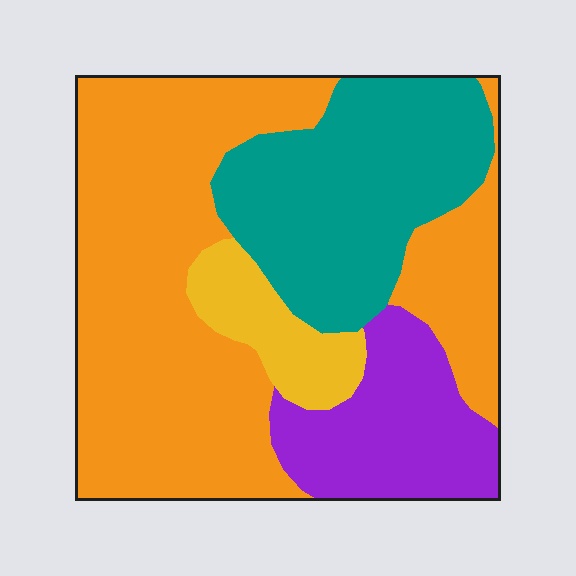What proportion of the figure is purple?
Purple takes up about one sixth (1/6) of the figure.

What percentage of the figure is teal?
Teal takes up about one quarter (1/4) of the figure.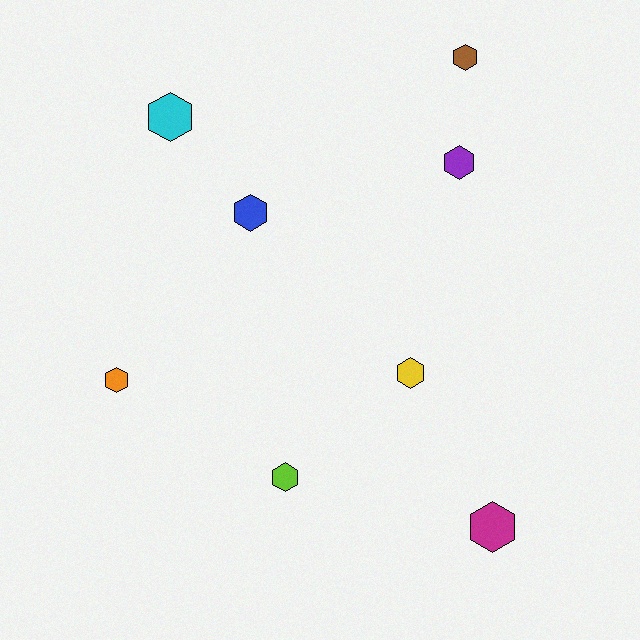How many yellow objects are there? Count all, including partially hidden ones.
There is 1 yellow object.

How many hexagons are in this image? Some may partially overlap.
There are 8 hexagons.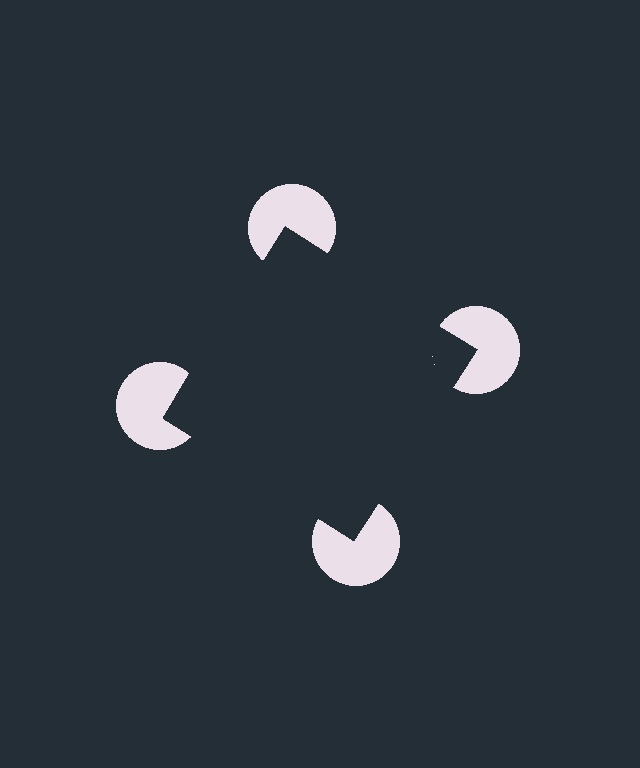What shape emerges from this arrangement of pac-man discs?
An illusory square — its edges are inferred from the aligned wedge cuts in the pac-man discs, not physically drawn.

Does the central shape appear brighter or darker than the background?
It typically appears slightly darker than the background, even though no actual brightness change is drawn.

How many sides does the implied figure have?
4 sides.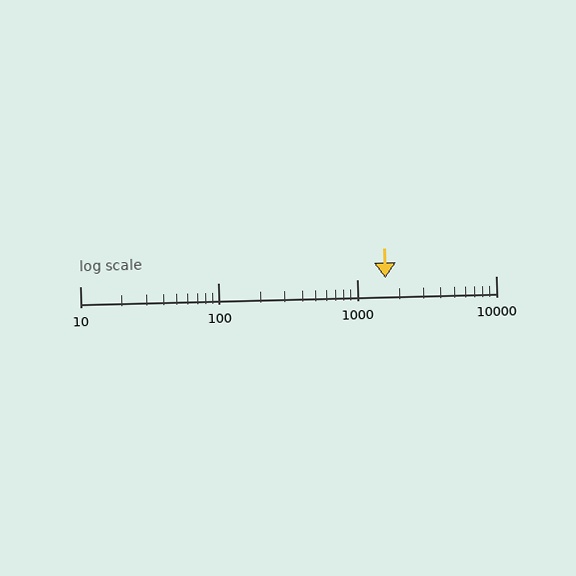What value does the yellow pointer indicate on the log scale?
The pointer indicates approximately 1600.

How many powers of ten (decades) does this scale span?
The scale spans 3 decades, from 10 to 10000.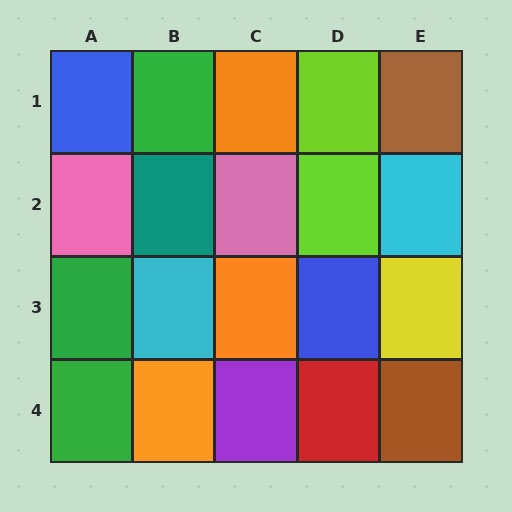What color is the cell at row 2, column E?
Cyan.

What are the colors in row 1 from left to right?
Blue, green, orange, lime, brown.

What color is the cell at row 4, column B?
Orange.